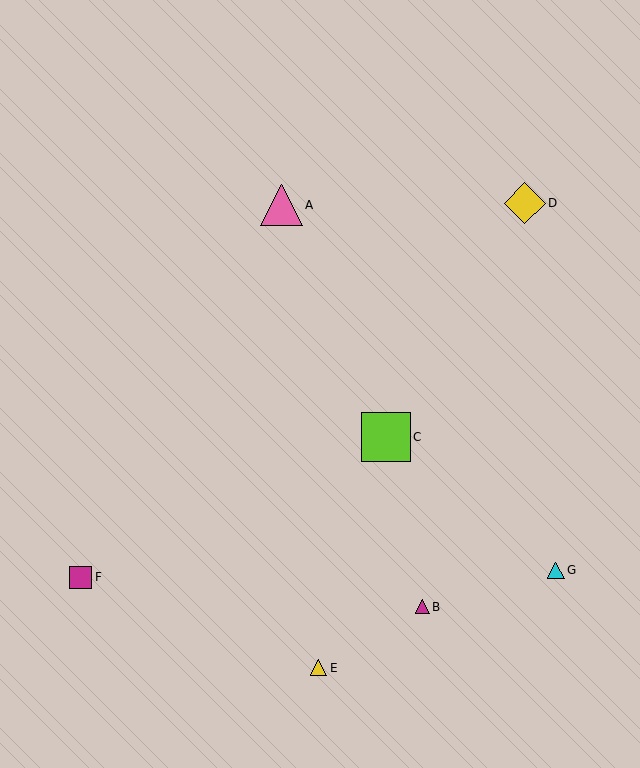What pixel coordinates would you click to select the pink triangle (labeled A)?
Click at (281, 205) to select the pink triangle A.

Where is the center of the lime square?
The center of the lime square is at (386, 437).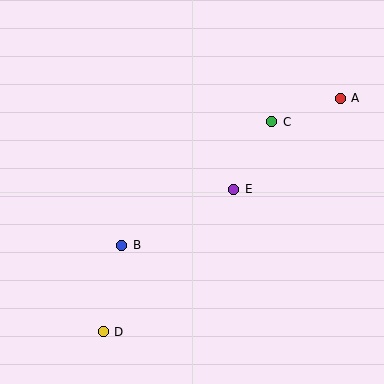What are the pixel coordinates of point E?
Point E is at (234, 189).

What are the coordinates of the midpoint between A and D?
The midpoint between A and D is at (222, 215).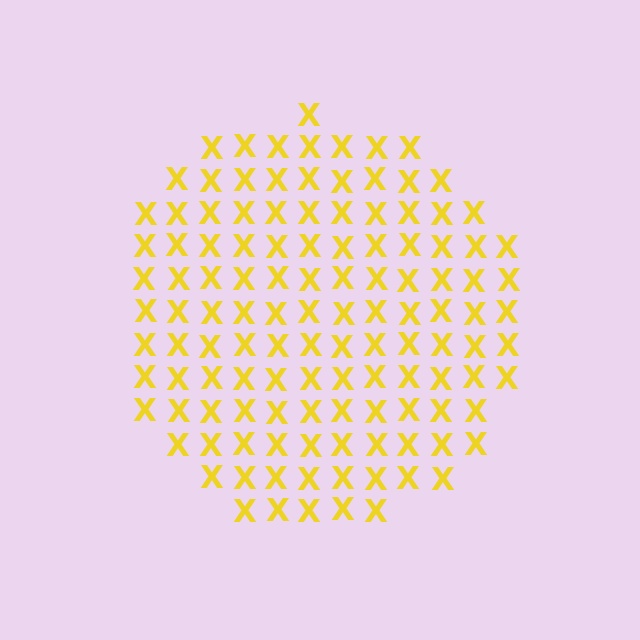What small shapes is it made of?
It is made of small letter X's.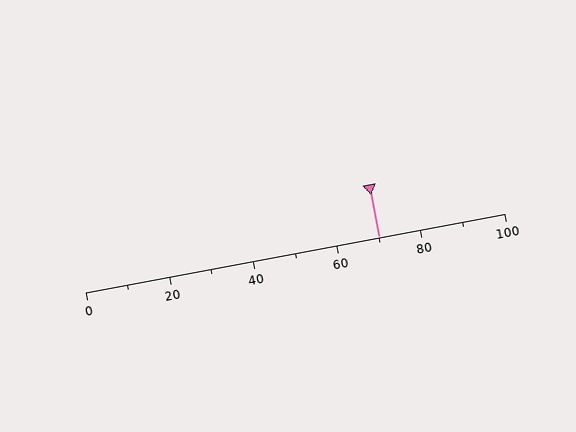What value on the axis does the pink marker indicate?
The marker indicates approximately 70.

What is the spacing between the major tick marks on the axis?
The major ticks are spaced 20 apart.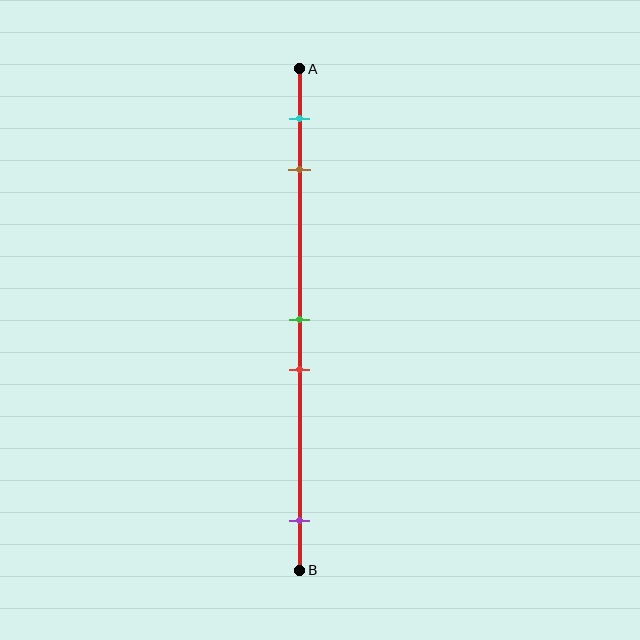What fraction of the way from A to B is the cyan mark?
The cyan mark is approximately 10% (0.1) of the way from A to B.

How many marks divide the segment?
There are 5 marks dividing the segment.